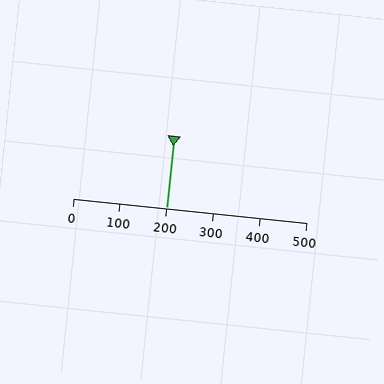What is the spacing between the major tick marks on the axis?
The major ticks are spaced 100 apart.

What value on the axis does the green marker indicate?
The marker indicates approximately 200.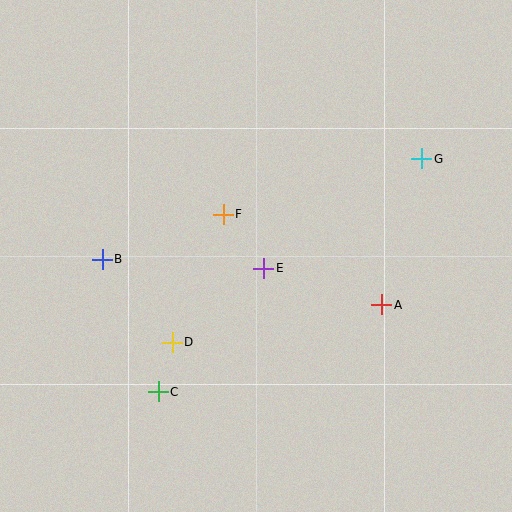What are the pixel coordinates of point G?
Point G is at (422, 159).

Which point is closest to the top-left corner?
Point B is closest to the top-left corner.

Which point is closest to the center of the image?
Point E at (264, 268) is closest to the center.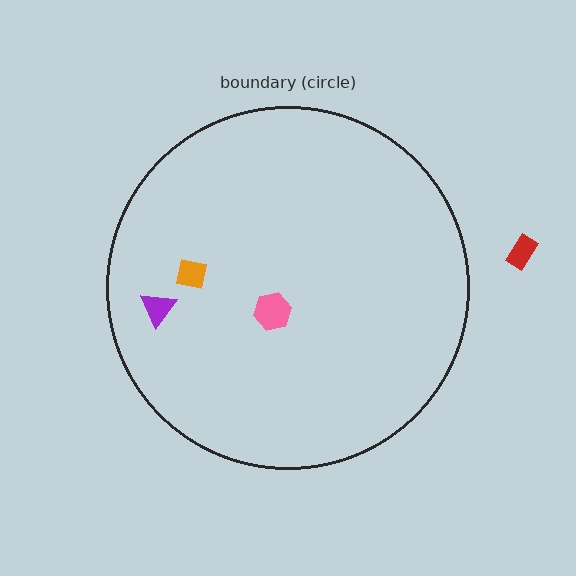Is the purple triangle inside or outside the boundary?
Inside.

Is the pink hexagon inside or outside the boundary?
Inside.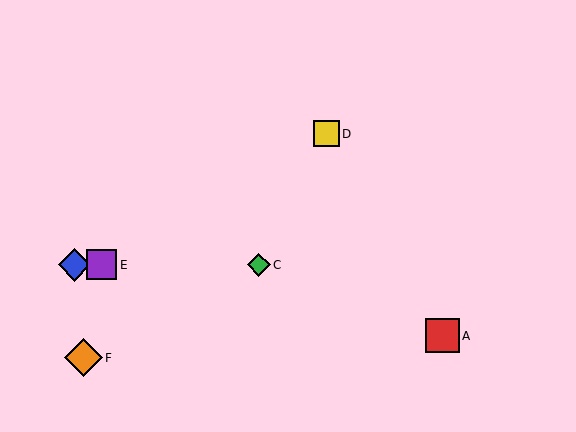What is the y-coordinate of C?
Object C is at y≈265.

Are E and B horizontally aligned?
Yes, both are at y≈265.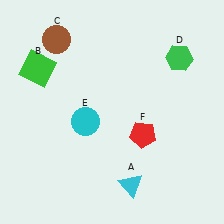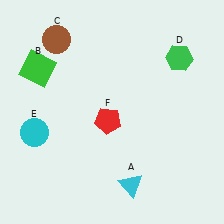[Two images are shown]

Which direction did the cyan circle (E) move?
The cyan circle (E) moved left.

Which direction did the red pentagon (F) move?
The red pentagon (F) moved left.